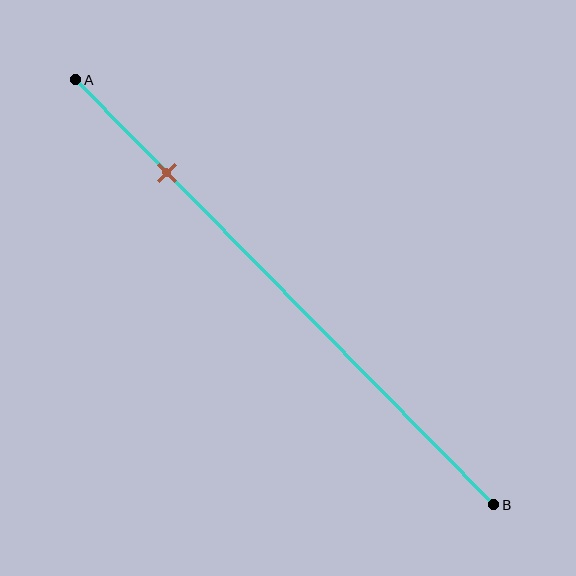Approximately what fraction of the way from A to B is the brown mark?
The brown mark is approximately 20% of the way from A to B.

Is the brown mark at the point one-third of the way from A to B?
No, the mark is at about 20% from A, not at the 33% one-third point.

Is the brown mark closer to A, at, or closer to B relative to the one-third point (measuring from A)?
The brown mark is closer to point A than the one-third point of segment AB.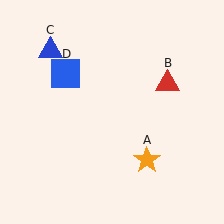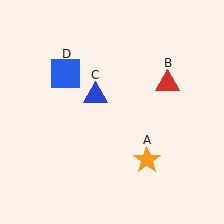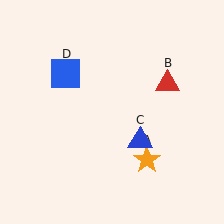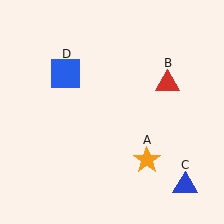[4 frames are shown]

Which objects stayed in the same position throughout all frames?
Orange star (object A) and red triangle (object B) and blue square (object D) remained stationary.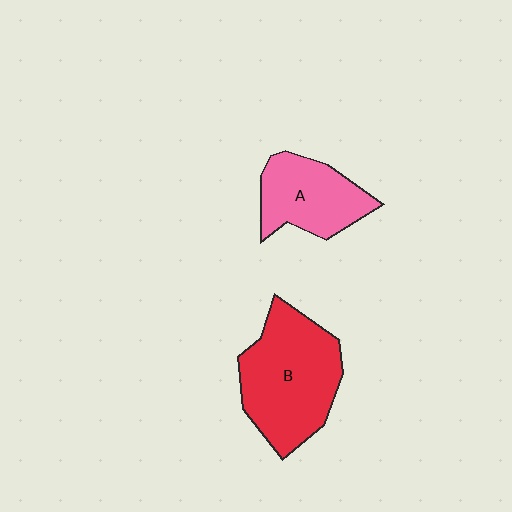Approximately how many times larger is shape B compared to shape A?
Approximately 1.6 times.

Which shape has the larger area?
Shape B (red).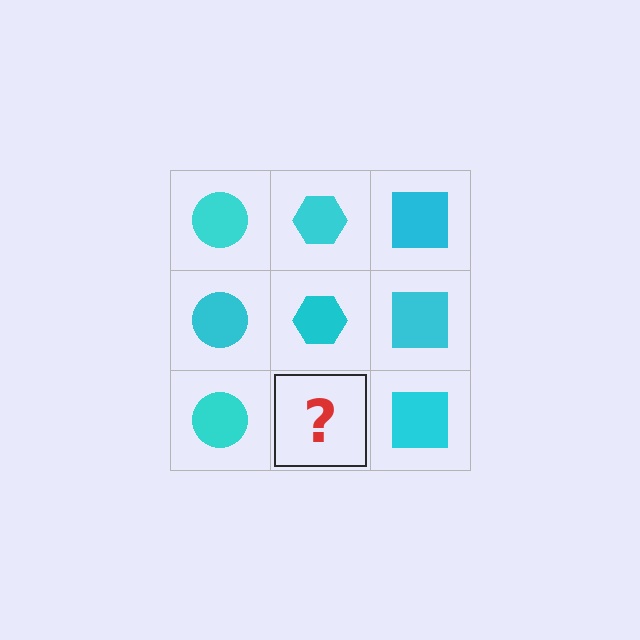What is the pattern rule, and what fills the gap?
The rule is that each column has a consistent shape. The gap should be filled with a cyan hexagon.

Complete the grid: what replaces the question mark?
The question mark should be replaced with a cyan hexagon.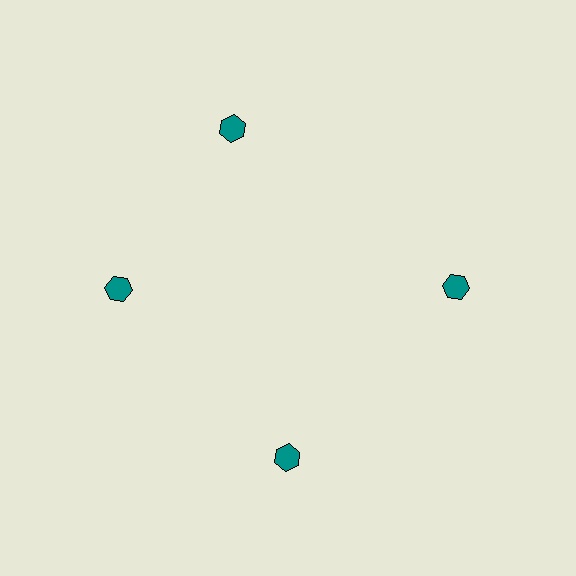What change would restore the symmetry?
The symmetry would be restored by rotating it back into even spacing with its neighbors so that all 4 hexagons sit at equal angles and equal distance from the center.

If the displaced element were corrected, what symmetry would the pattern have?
It would have 4-fold rotational symmetry — the pattern would map onto itself every 90 degrees.